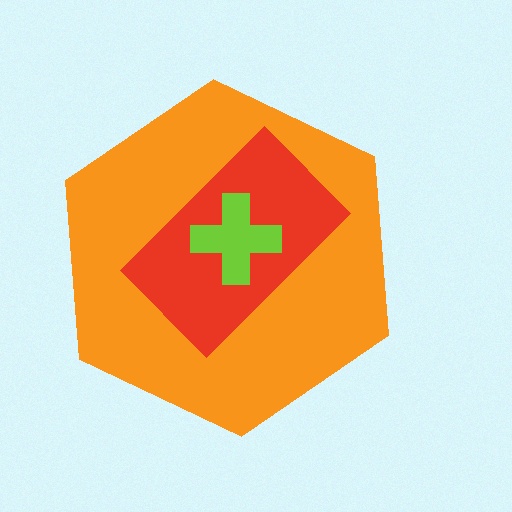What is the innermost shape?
The lime cross.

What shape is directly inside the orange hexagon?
The red rectangle.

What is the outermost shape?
The orange hexagon.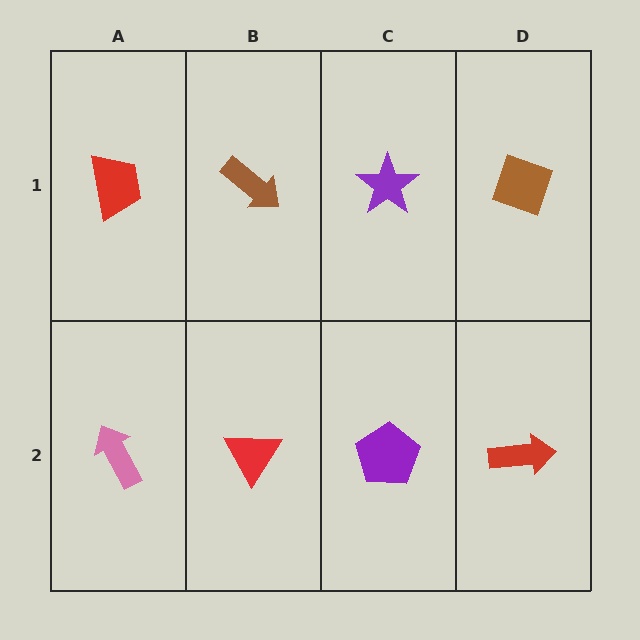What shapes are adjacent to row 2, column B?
A brown arrow (row 1, column B), a pink arrow (row 2, column A), a purple pentagon (row 2, column C).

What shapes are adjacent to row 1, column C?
A purple pentagon (row 2, column C), a brown arrow (row 1, column B), a brown diamond (row 1, column D).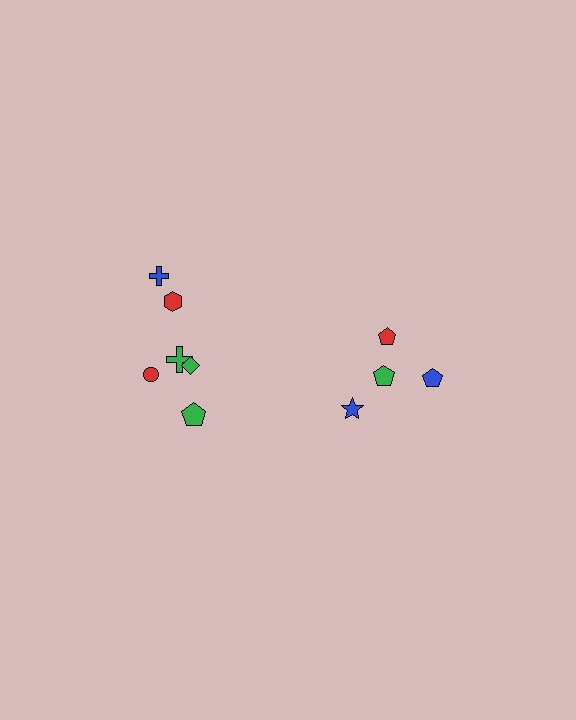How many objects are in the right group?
There are 4 objects.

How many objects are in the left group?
There are 6 objects.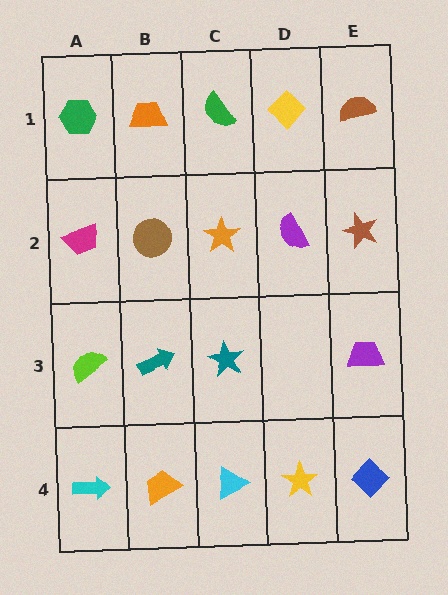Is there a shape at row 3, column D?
No, that cell is empty.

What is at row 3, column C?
A teal star.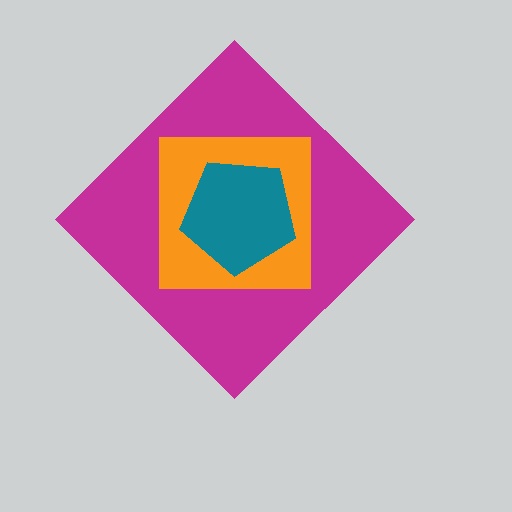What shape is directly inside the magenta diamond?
The orange square.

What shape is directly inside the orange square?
The teal pentagon.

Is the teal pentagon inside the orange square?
Yes.